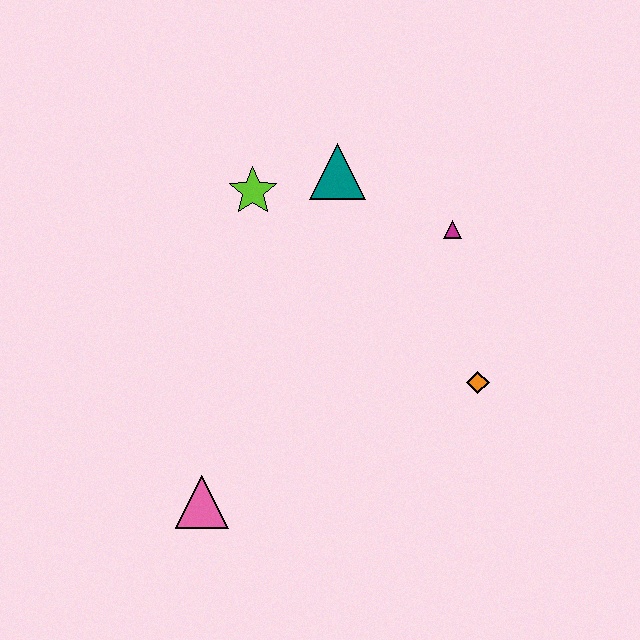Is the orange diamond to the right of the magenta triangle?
Yes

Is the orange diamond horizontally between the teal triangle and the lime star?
No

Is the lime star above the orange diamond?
Yes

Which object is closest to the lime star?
The teal triangle is closest to the lime star.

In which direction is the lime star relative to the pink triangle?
The lime star is above the pink triangle.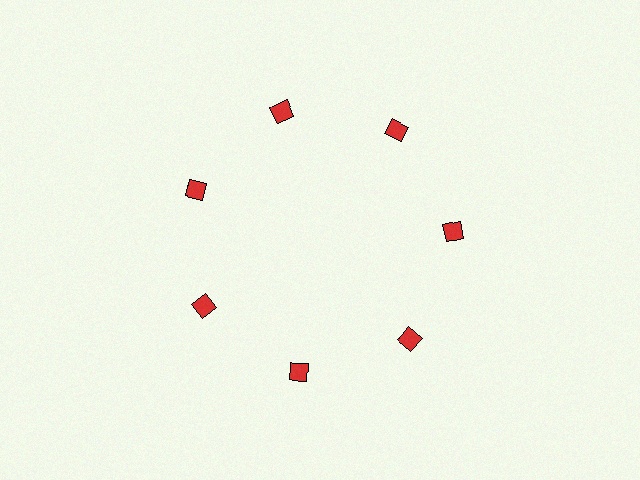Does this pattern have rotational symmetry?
Yes, this pattern has 7-fold rotational symmetry. It looks the same after rotating 51 degrees around the center.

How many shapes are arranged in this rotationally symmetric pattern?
There are 7 shapes, arranged in 7 groups of 1.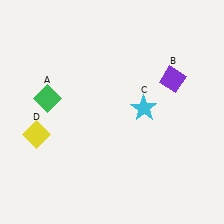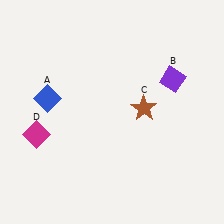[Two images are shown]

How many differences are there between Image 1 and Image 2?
There are 3 differences between the two images.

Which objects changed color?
A changed from green to blue. C changed from cyan to brown. D changed from yellow to magenta.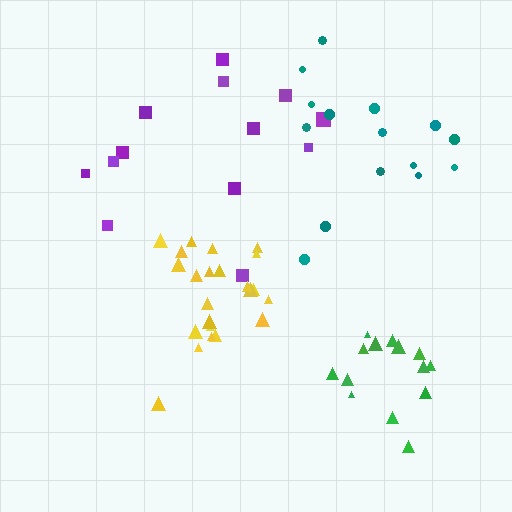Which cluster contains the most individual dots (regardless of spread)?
Yellow (24).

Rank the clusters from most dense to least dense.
yellow, green, teal, purple.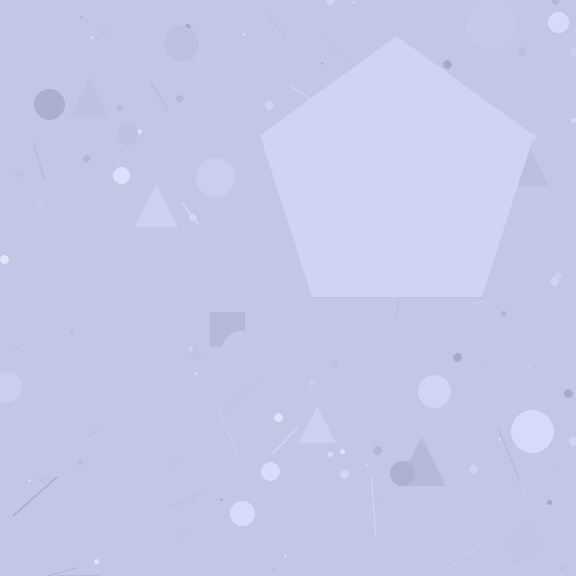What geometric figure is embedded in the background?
A pentagon is embedded in the background.